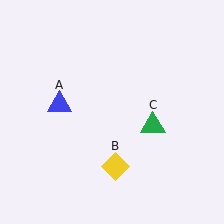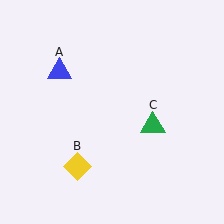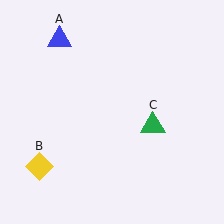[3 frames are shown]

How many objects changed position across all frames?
2 objects changed position: blue triangle (object A), yellow diamond (object B).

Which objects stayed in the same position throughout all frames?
Green triangle (object C) remained stationary.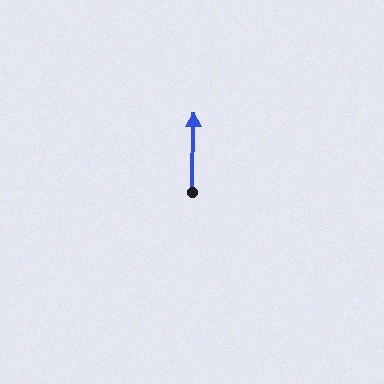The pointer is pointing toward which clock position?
Roughly 12 o'clock.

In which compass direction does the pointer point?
North.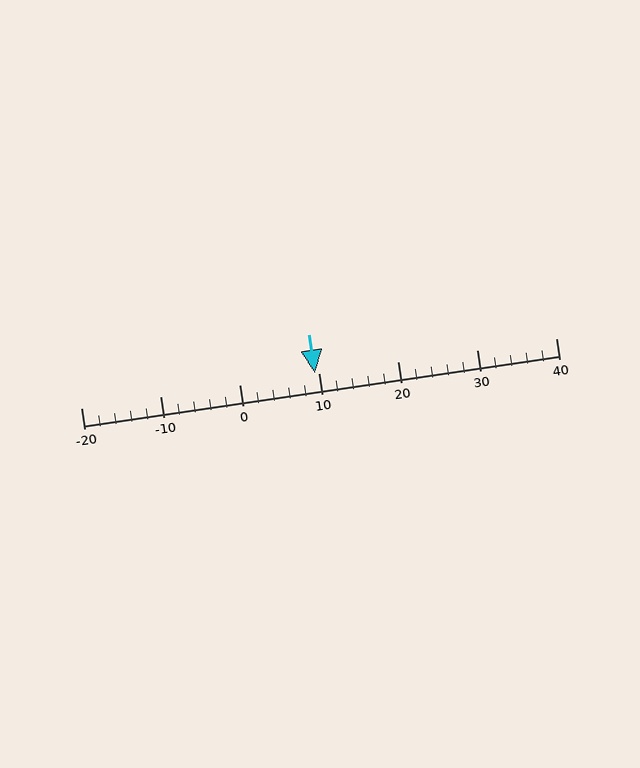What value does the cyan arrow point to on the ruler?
The cyan arrow points to approximately 10.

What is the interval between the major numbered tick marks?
The major tick marks are spaced 10 units apart.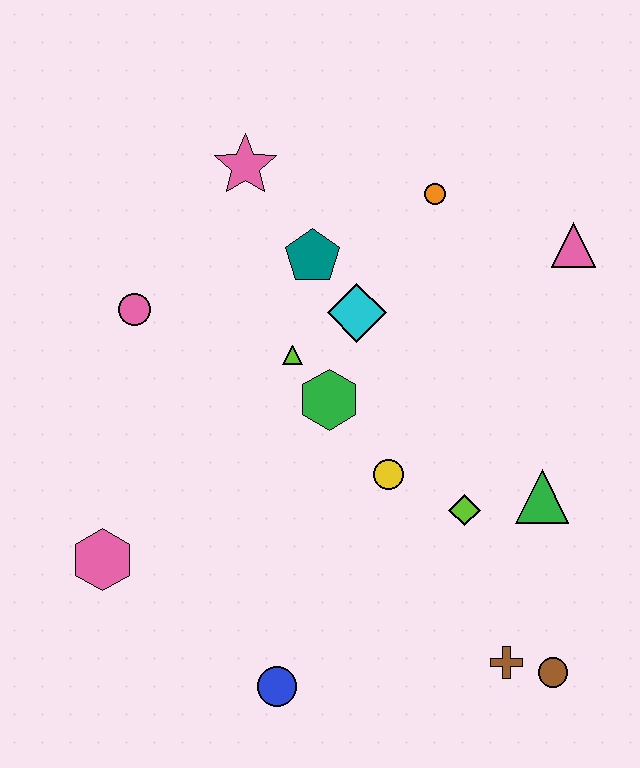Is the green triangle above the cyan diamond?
No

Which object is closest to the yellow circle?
The lime diamond is closest to the yellow circle.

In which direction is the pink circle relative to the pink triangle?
The pink circle is to the left of the pink triangle.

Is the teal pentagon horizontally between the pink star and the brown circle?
Yes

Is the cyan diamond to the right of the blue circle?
Yes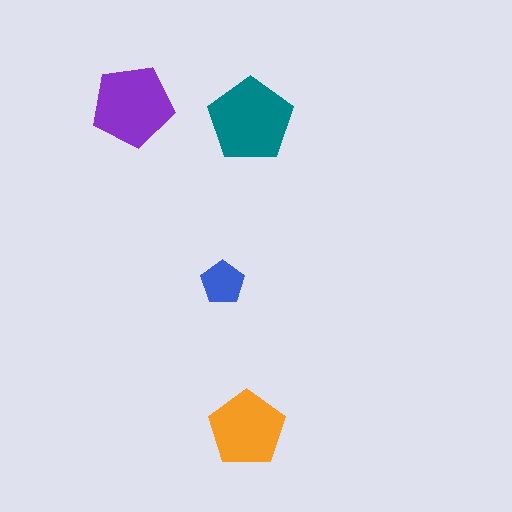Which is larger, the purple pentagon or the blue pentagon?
The purple one.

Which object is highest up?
The purple pentagon is topmost.